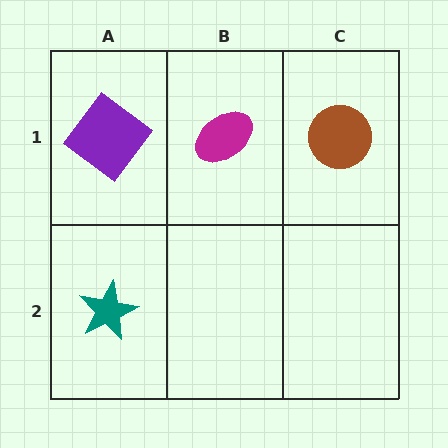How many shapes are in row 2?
1 shape.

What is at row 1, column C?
A brown circle.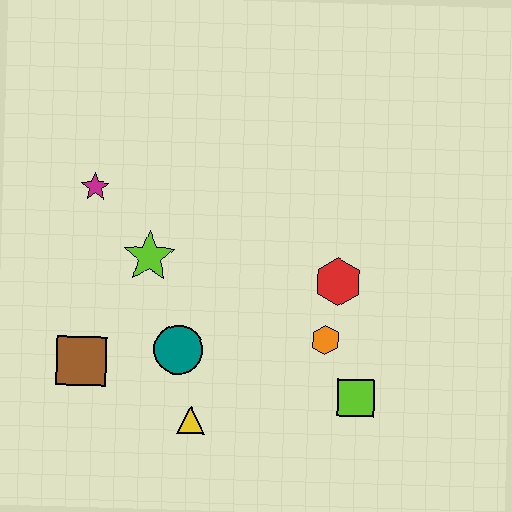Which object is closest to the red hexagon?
The orange hexagon is closest to the red hexagon.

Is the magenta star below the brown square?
No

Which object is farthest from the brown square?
The lime square is farthest from the brown square.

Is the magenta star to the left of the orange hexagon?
Yes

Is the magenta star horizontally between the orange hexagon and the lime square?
No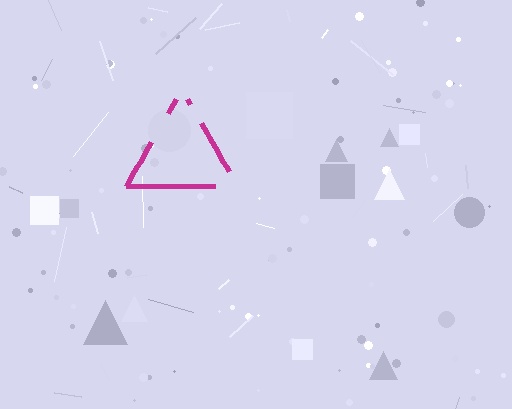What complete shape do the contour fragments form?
The contour fragments form a triangle.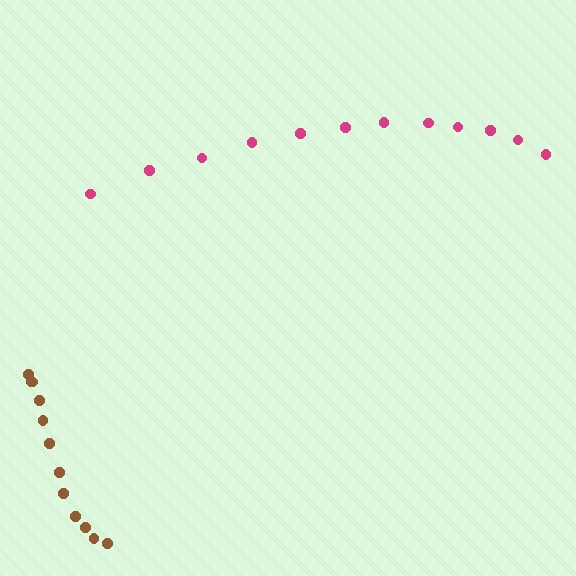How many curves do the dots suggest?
There are 2 distinct paths.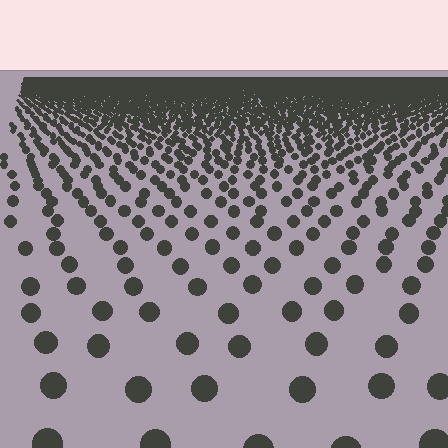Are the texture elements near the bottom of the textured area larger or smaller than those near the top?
Larger. Near the bottom, elements are closer to the viewer and appear at a bigger on-screen size.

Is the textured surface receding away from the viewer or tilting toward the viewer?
The surface is receding away from the viewer. Texture elements get smaller and denser toward the top.